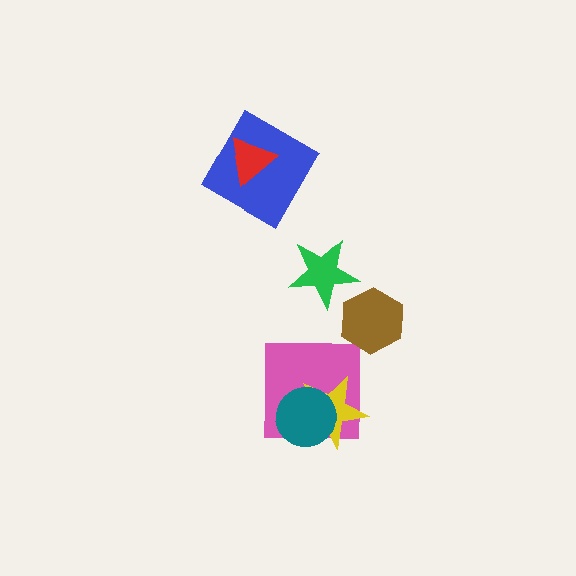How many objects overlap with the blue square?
1 object overlaps with the blue square.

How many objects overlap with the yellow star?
2 objects overlap with the yellow star.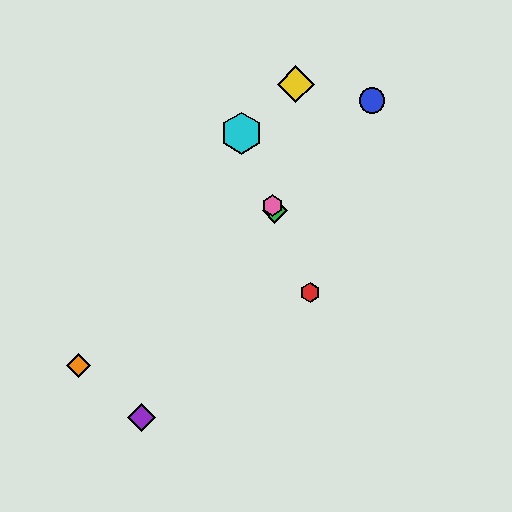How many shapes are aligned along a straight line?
4 shapes (the red hexagon, the green diamond, the cyan hexagon, the pink hexagon) are aligned along a straight line.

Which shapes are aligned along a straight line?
The red hexagon, the green diamond, the cyan hexagon, the pink hexagon are aligned along a straight line.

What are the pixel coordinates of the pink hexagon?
The pink hexagon is at (272, 206).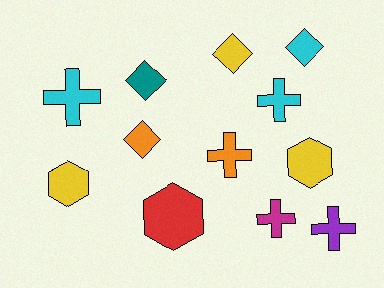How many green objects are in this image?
There are no green objects.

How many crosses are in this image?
There are 5 crosses.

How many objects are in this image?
There are 12 objects.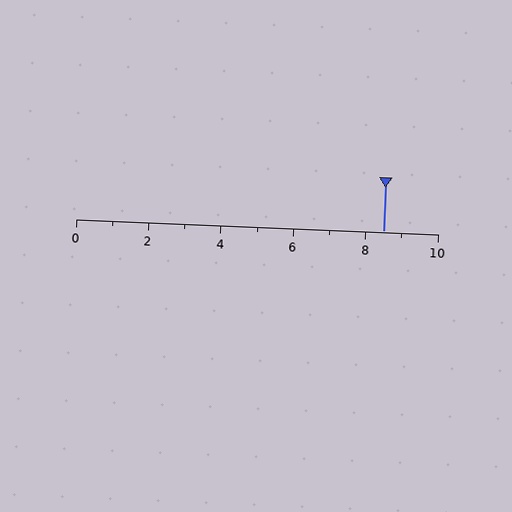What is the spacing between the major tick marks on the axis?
The major ticks are spaced 2 apart.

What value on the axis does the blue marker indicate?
The marker indicates approximately 8.5.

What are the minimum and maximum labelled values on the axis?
The axis runs from 0 to 10.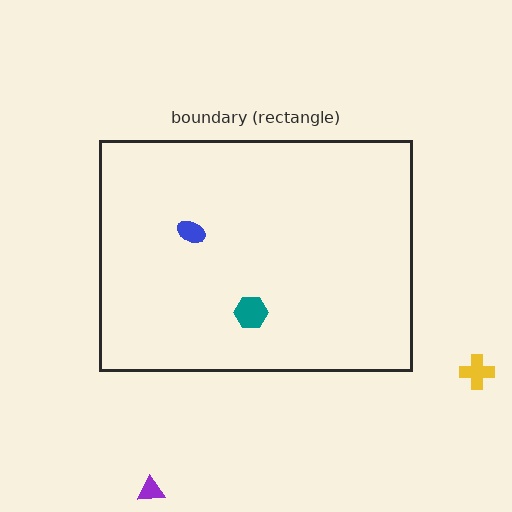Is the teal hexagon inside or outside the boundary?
Inside.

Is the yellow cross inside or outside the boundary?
Outside.